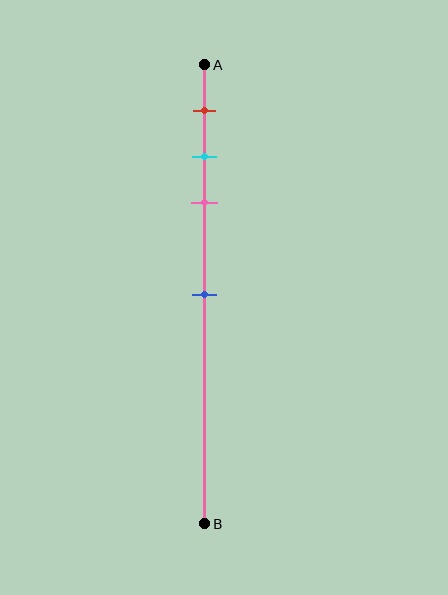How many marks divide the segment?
There are 4 marks dividing the segment.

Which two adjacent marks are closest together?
The cyan and pink marks are the closest adjacent pair.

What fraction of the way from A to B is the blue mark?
The blue mark is approximately 50% (0.5) of the way from A to B.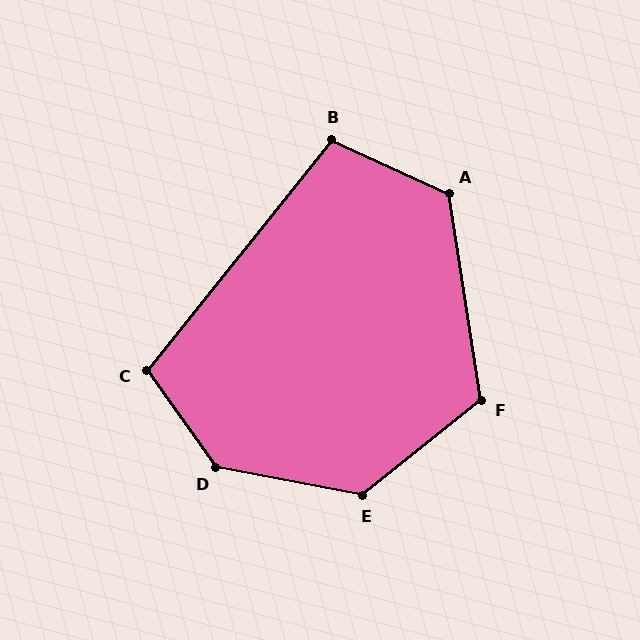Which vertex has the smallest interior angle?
B, at approximately 104 degrees.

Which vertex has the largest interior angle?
D, at approximately 136 degrees.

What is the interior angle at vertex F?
Approximately 120 degrees (obtuse).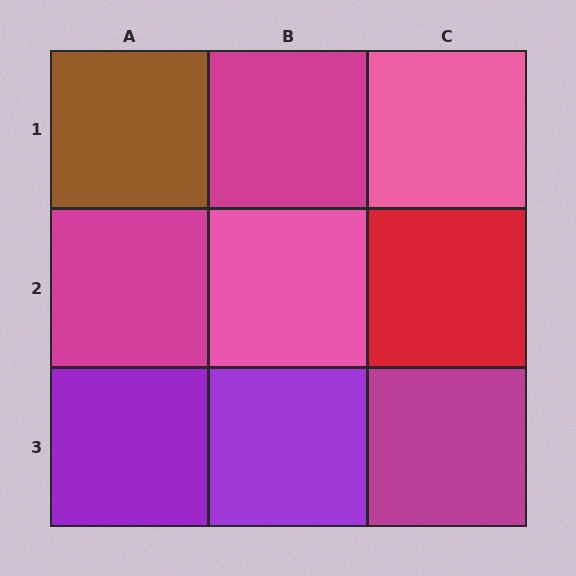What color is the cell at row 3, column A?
Purple.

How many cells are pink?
2 cells are pink.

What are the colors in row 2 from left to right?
Magenta, pink, red.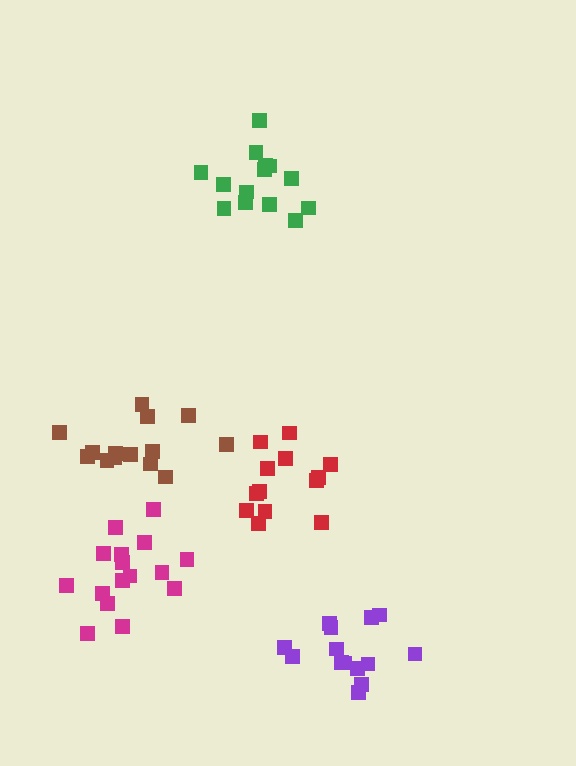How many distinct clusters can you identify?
There are 5 distinct clusters.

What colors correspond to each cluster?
The clusters are colored: red, green, brown, magenta, purple.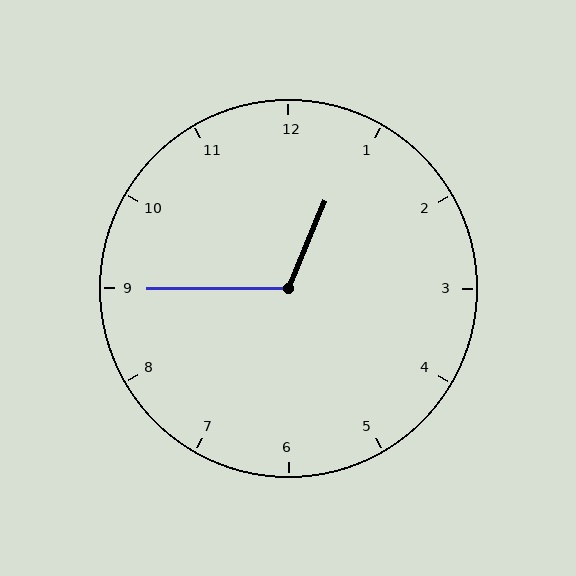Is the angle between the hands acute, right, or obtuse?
It is obtuse.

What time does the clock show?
12:45.